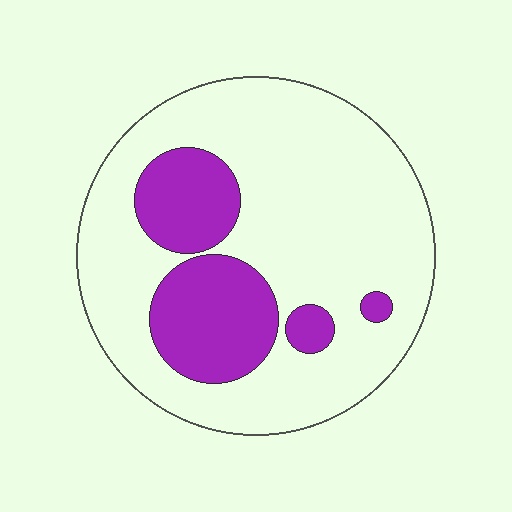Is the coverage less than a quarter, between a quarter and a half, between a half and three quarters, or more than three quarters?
Less than a quarter.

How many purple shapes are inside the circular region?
4.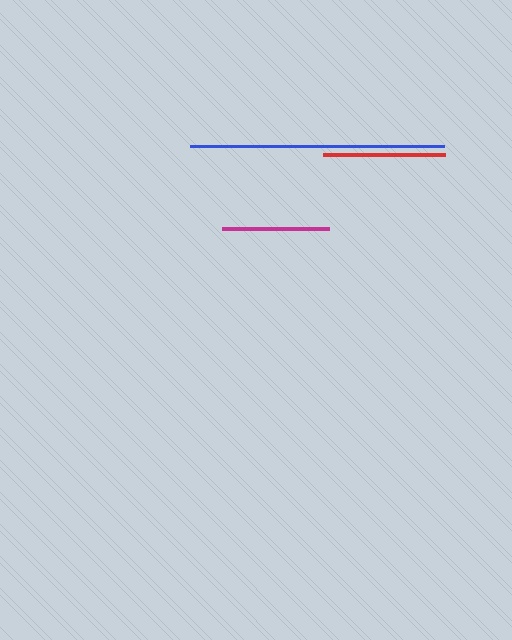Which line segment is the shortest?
The magenta line is the shortest at approximately 108 pixels.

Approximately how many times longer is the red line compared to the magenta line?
The red line is approximately 1.1 times the length of the magenta line.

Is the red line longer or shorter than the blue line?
The blue line is longer than the red line.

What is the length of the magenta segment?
The magenta segment is approximately 108 pixels long.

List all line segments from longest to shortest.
From longest to shortest: blue, red, magenta.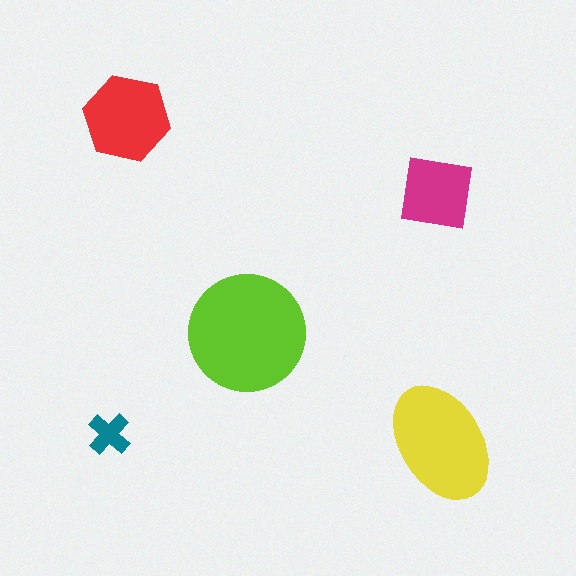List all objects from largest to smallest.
The lime circle, the yellow ellipse, the red hexagon, the magenta square, the teal cross.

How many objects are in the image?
There are 5 objects in the image.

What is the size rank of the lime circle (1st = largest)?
1st.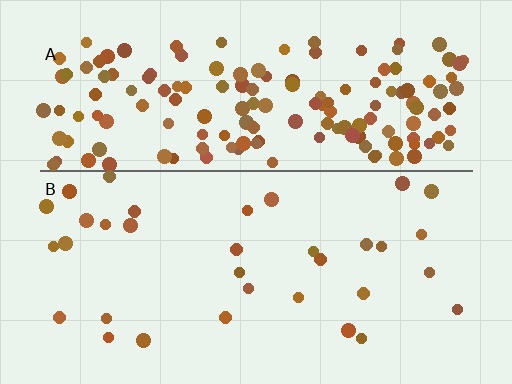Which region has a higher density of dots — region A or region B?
A (the top).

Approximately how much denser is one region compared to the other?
Approximately 4.9× — region A over region B.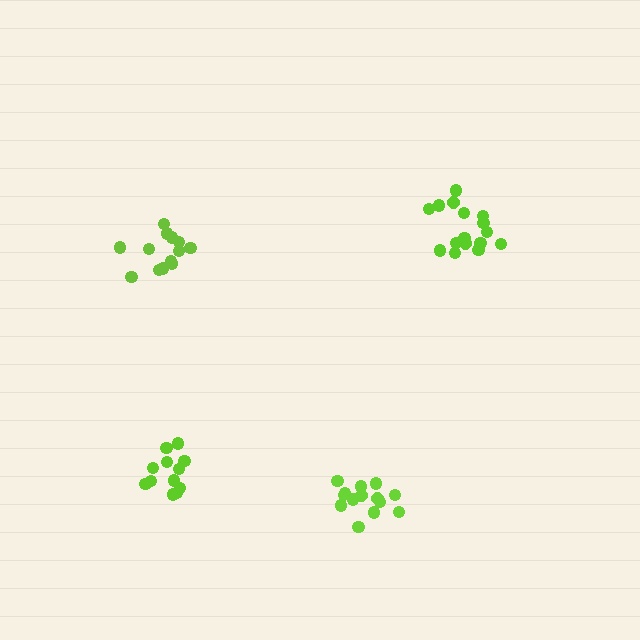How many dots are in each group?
Group 1: 13 dots, Group 2: 16 dots, Group 3: 13 dots, Group 4: 14 dots (56 total).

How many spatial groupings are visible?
There are 4 spatial groupings.